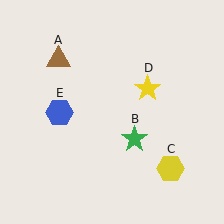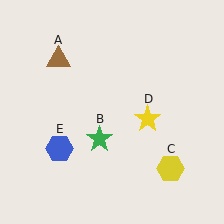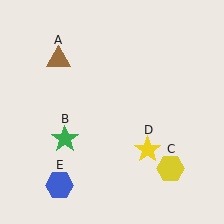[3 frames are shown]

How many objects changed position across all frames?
3 objects changed position: green star (object B), yellow star (object D), blue hexagon (object E).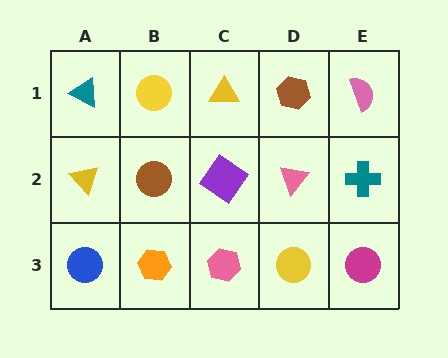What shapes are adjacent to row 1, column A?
A yellow triangle (row 2, column A), a yellow circle (row 1, column B).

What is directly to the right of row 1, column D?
A pink semicircle.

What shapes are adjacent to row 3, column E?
A teal cross (row 2, column E), a yellow circle (row 3, column D).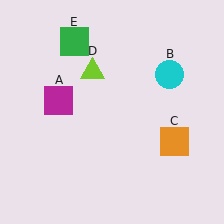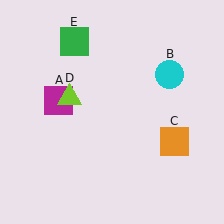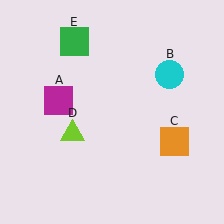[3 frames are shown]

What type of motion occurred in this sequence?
The lime triangle (object D) rotated counterclockwise around the center of the scene.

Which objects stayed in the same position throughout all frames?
Magenta square (object A) and cyan circle (object B) and orange square (object C) and green square (object E) remained stationary.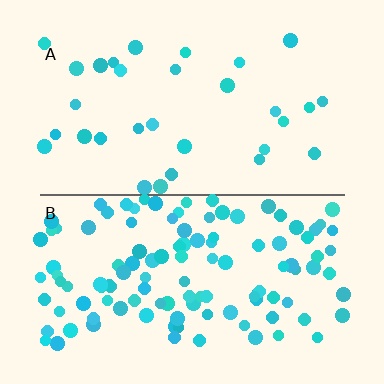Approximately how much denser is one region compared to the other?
Approximately 3.7× — region B over region A.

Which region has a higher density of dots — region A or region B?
B (the bottom).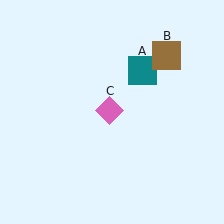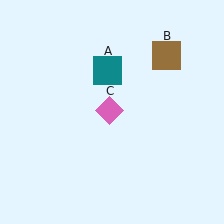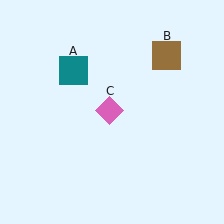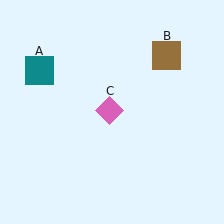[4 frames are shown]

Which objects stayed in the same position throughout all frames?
Brown square (object B) and pink diamond (object C) remained stationary.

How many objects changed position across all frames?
1 object changed position: teal square (object A).